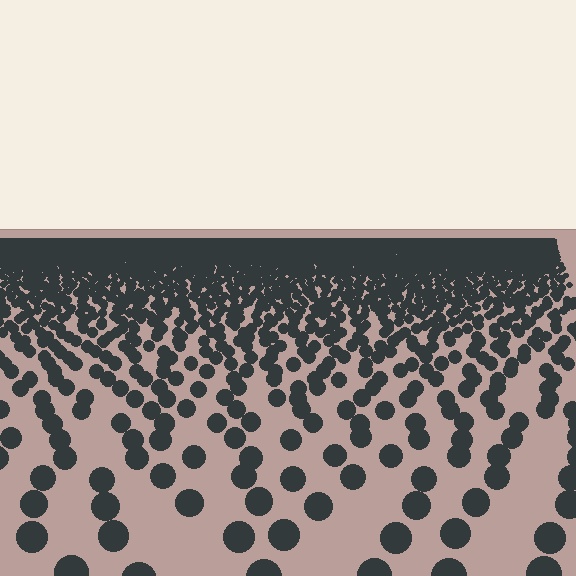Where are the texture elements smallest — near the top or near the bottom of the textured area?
Near the top.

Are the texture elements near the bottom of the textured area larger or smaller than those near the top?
Larger. Near the bottom, elements are closer to the viewer and appear at a bigger on-screen size.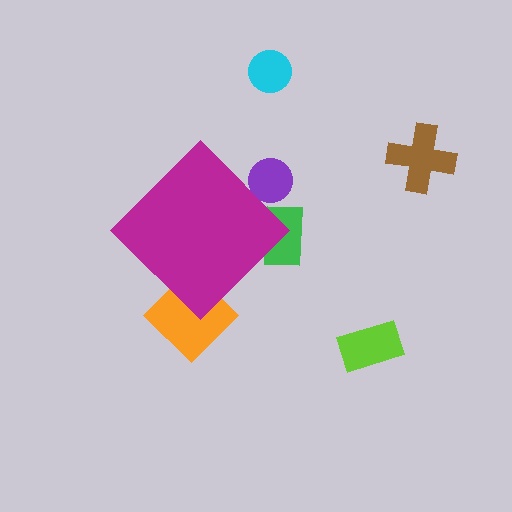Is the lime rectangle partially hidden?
No, the lime rectangle is fully visible.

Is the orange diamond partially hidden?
Yes, the orange diamond is partially hidden behind the magenta diamond.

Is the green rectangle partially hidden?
Yes, the green rectangle is partially hidden behind the magenta diamond.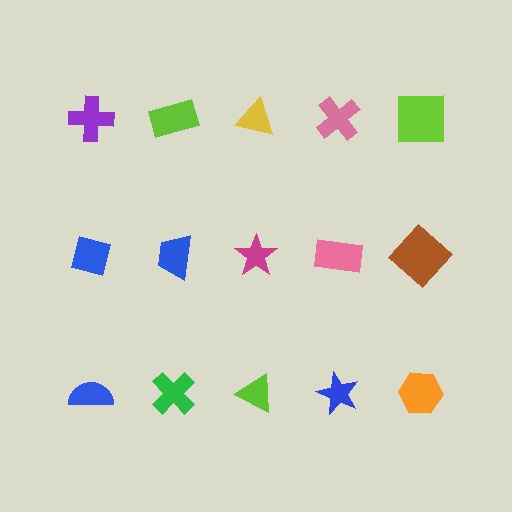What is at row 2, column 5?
A brown diamond.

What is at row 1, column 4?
A pink cross.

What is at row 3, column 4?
A blue star.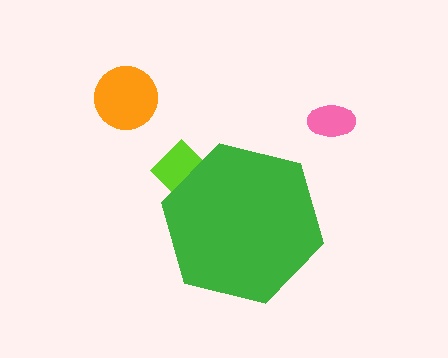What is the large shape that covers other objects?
A green hexagon.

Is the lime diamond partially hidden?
Yes, the lime diamond is partially hidden behind the green hexagon.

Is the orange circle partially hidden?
No, the orange circle is fully visible.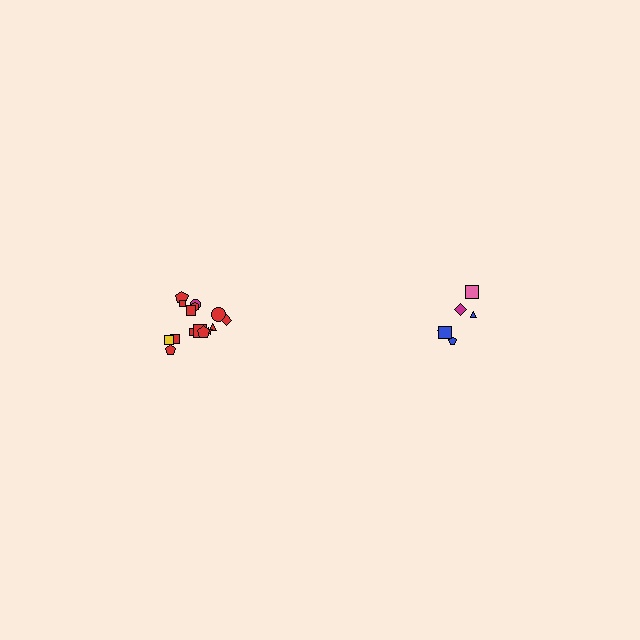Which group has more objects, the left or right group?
The left group.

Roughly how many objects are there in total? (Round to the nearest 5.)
Roughly 20 objects in total.